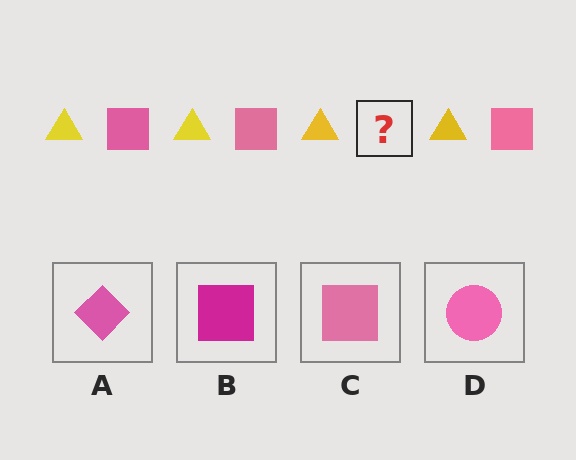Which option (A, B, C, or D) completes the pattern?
C.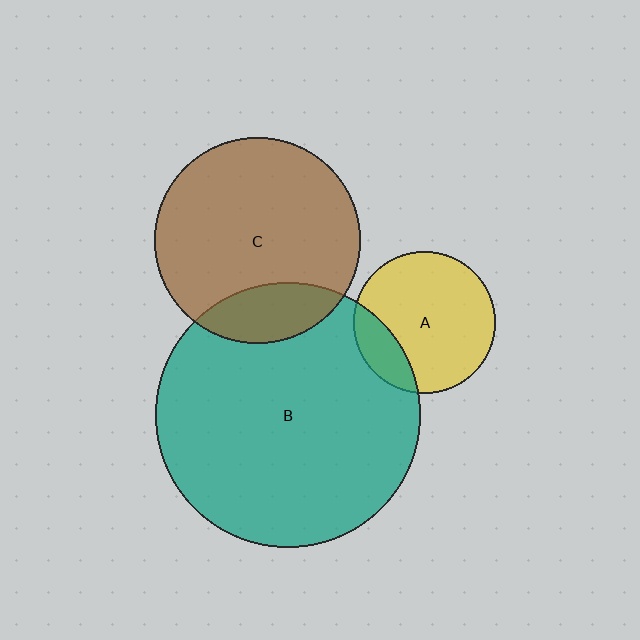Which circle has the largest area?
Circle B (teal).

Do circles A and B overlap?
Yes.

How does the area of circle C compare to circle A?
Approximately 2.1 times.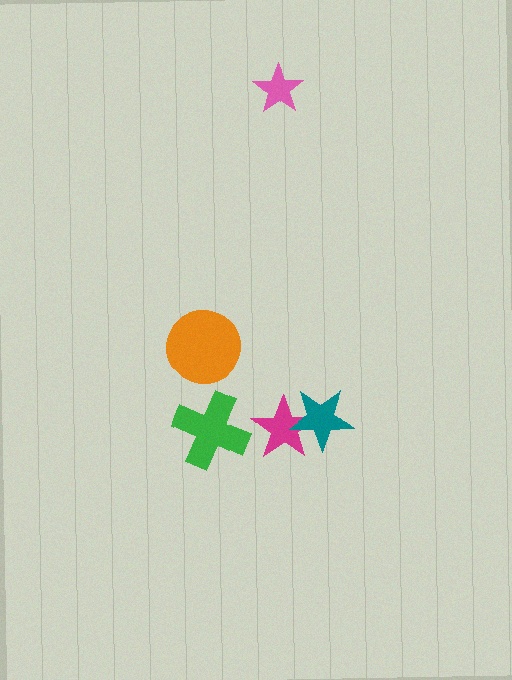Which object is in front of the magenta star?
The teal star is in front of the magenta star.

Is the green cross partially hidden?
No, no other shape covers it.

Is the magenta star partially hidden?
Yes, it is partially covered by another shape.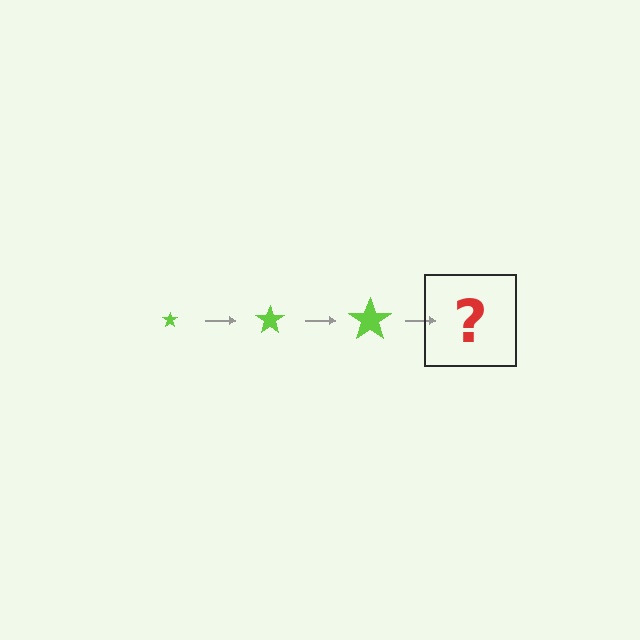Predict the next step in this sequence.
The next step is a lime star, larger than the previous one.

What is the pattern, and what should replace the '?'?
The pattern is that the star gets progressively larger each step. The '?' should be a lime star, larger than the previous one.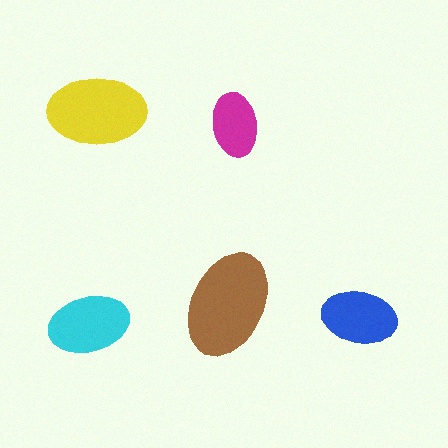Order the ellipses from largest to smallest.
the brown one, the yellow one, the cyan one, the blue one, the magenta one.